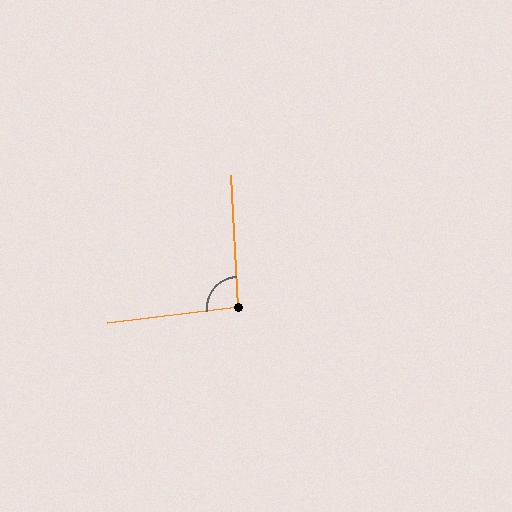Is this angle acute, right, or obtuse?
It is approximately a right angle.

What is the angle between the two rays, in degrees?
Approximately 94 degrees.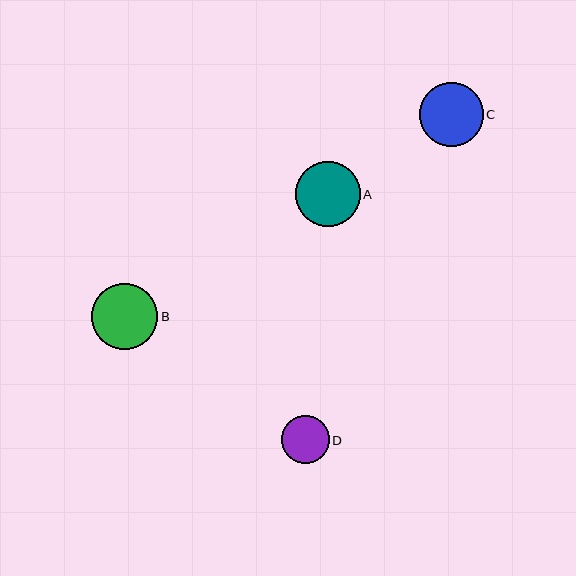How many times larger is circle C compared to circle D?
Circle C is approximately 1.3 times the size of circle D.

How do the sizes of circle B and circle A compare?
Circle B and circle A are approximately the same size.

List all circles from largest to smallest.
From largest to smallest: B, A, C, D.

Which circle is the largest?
Circle B is the largest with a size of approximately 66 pixels.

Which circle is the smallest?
Circle D is the smallest with a size of approximately 48 pixels.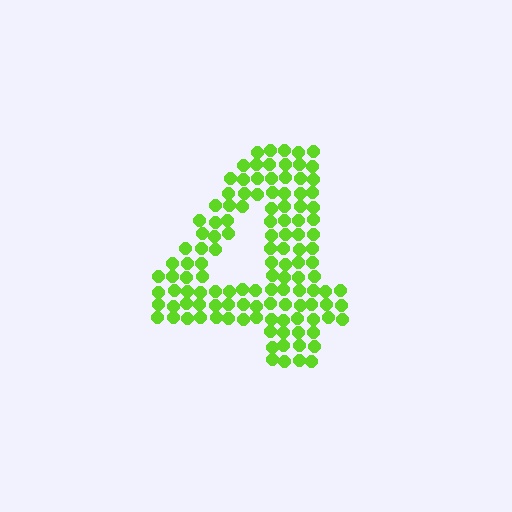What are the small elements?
The small elements are circles.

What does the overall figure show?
The overall figure shows the digit 4.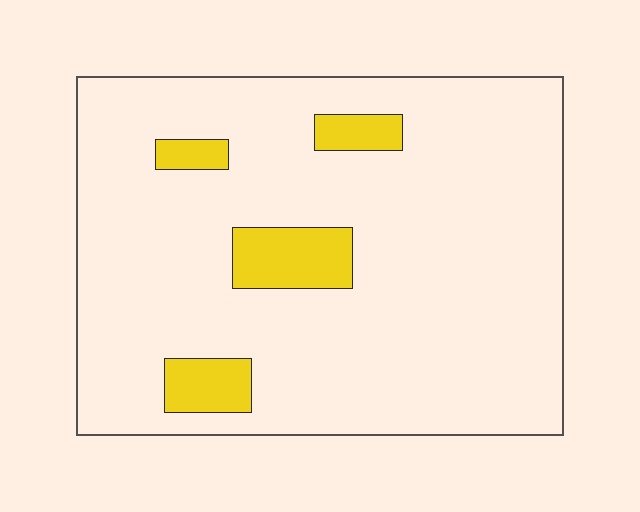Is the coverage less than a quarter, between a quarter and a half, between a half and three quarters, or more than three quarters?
Less than a quarter.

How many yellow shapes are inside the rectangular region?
4.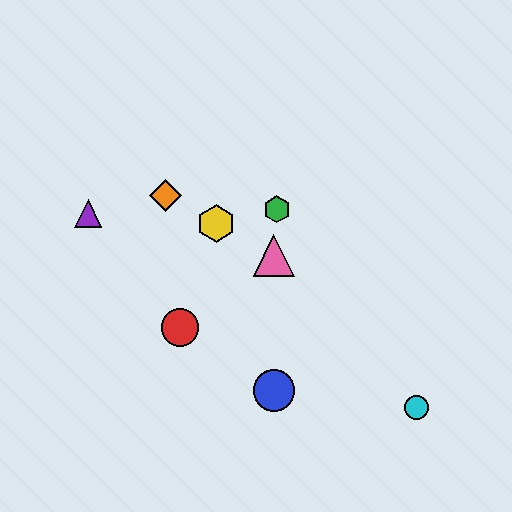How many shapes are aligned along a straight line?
3 shapes (the yellow hexagon, the orange diamond, the pink triangle) are aligned along a straight line.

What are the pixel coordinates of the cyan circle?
The cyan circle is at (416, 407).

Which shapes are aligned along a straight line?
The yellow hexagon, the orange diamond, the pink triangle are aligned along a straight line.